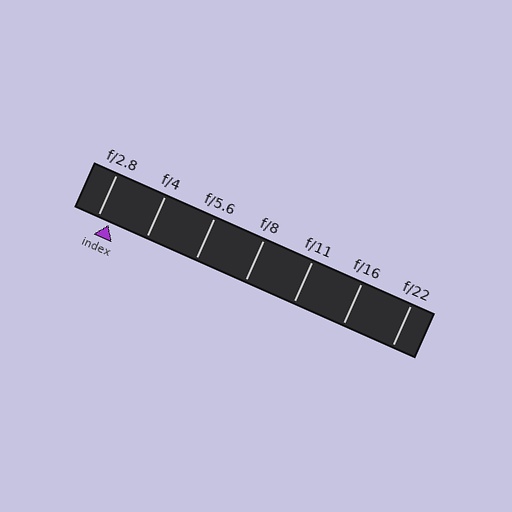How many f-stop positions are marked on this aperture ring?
There are 7 f-stop positions marked.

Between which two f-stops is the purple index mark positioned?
The index mark is between f/2.8 and f/4.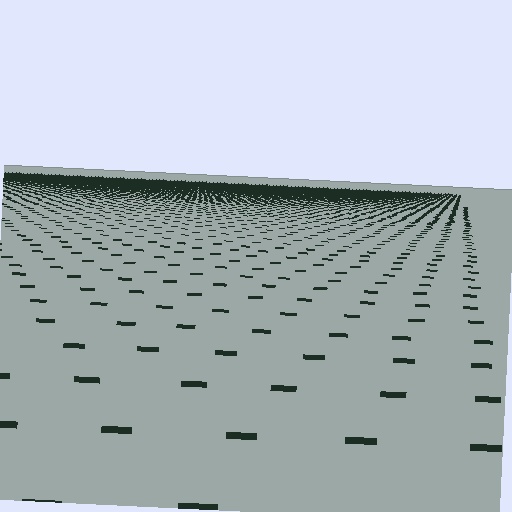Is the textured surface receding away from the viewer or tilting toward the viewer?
The surface is receding away from the viewer. Texture elements get smaller and denser toward the top.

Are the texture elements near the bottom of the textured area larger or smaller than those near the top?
Larger. Near the bottom, elements are closer to the viewer and appear at a bigger on-screen size.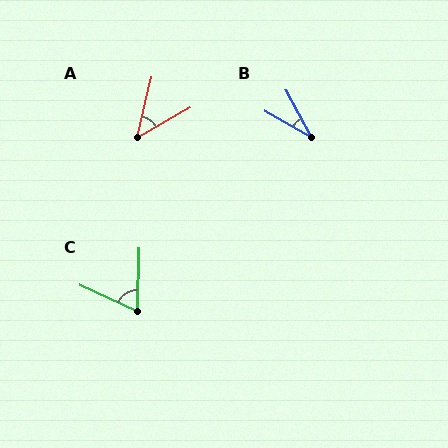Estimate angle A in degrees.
Approximately 46 degrees.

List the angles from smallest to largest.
B (31°), A (46°), C (67°).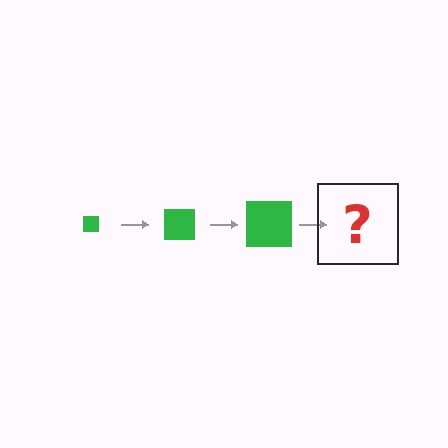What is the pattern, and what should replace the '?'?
The pattern is that the square gets progressively larger each step. The '?' should be a green square, larger than the previous one.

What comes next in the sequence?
The next element should be a green square, larger than the previous one.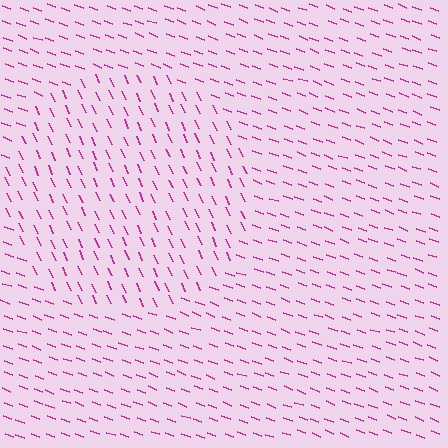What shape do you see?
I see a circle.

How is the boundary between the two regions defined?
The boundary is defined purely by a change in line orientation (approximately 45 degrees difference). All lines are the same color and thickness.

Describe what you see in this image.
The image is filled with small magenta line segments. A circle region in the image has lines oriented differently from the surrounding lines, creating a visible texture boundary.